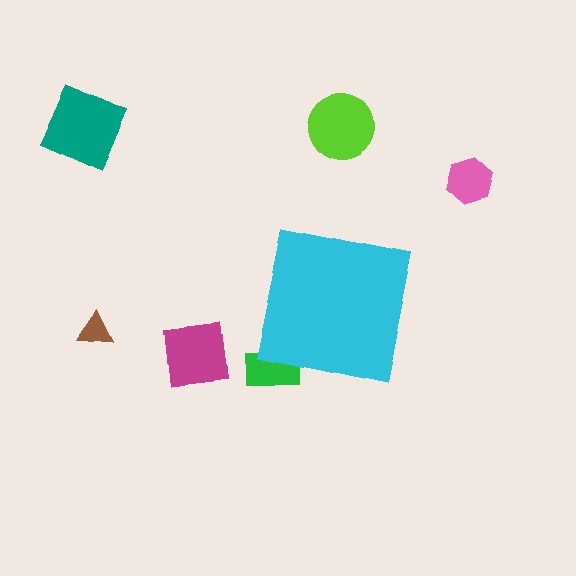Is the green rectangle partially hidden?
Yes, the green rectangle is partially hidden behind the cyan square.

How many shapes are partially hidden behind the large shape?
1 shape is partially hidden.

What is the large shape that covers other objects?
A cyan square.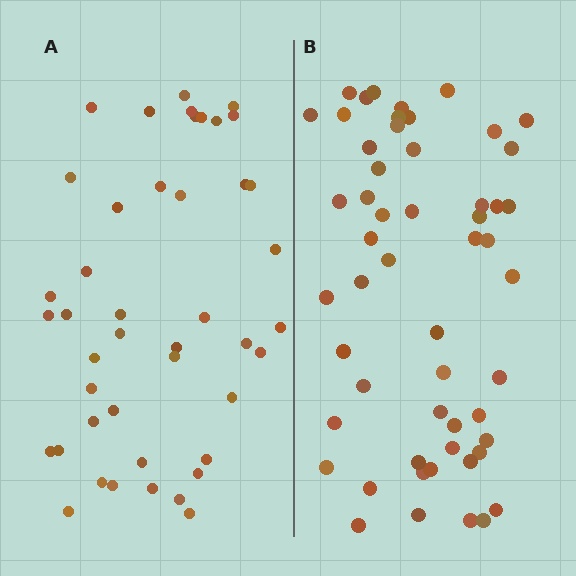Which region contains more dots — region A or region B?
Region B (the right region) has more dots.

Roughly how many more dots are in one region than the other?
Region B has roughly 10 or so more dots than region A.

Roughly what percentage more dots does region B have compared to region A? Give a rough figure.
About 25% more.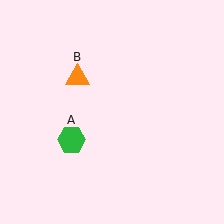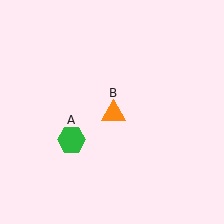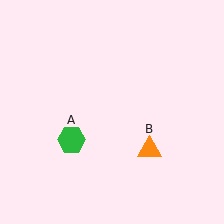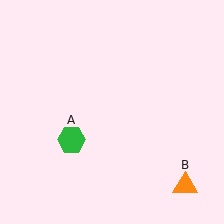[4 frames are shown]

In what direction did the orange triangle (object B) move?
The orange triangle (object B) moved down and to the right.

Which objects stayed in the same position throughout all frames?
Green hexagon (object A) remained stationary.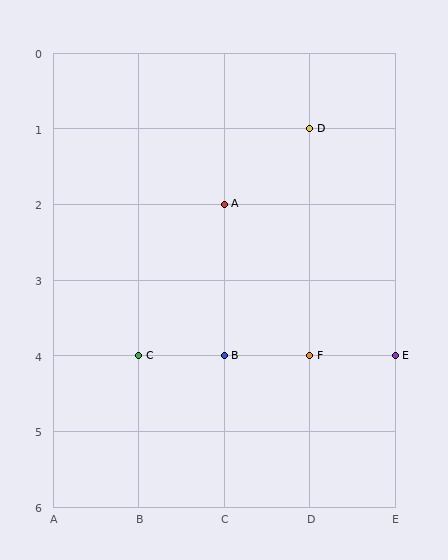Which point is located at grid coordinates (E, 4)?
Point E is at (E, 4).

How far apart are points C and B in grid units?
Points C and B are 1 column apart.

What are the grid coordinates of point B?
Point B is at grid coordinates (C, 4).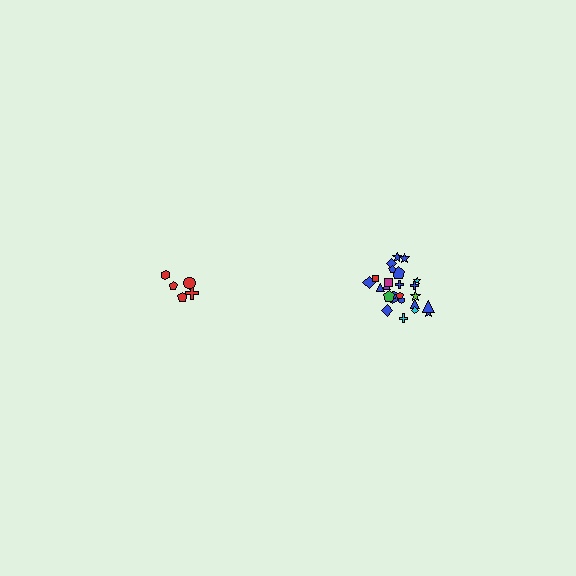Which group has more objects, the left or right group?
The right group.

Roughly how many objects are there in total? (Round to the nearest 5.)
Roughly 30 objects in total.